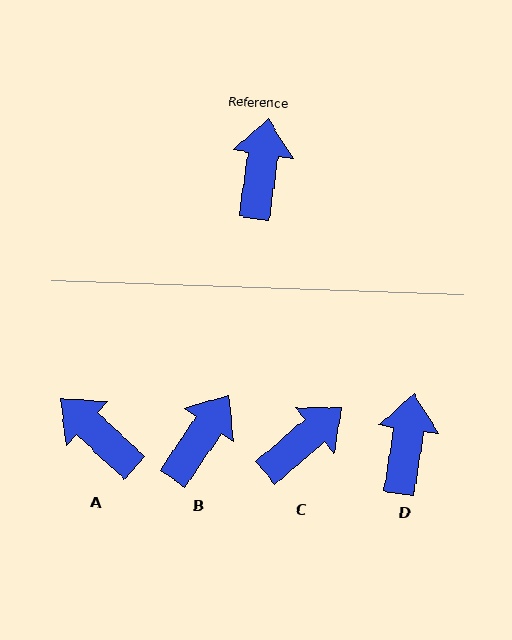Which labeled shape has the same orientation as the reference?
D.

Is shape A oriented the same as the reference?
No, it is off by about 55 degrees.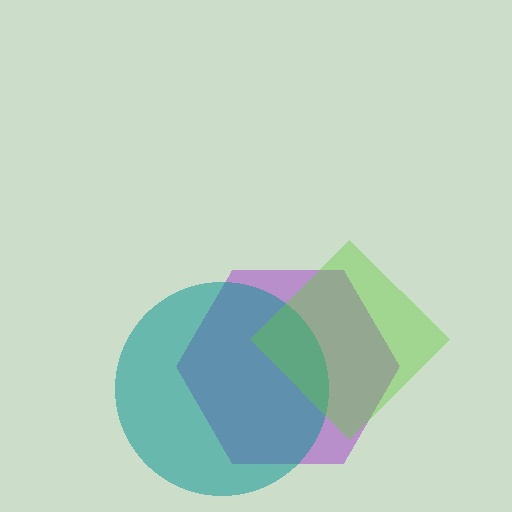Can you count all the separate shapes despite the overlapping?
Yes, there are 3 separate shapes.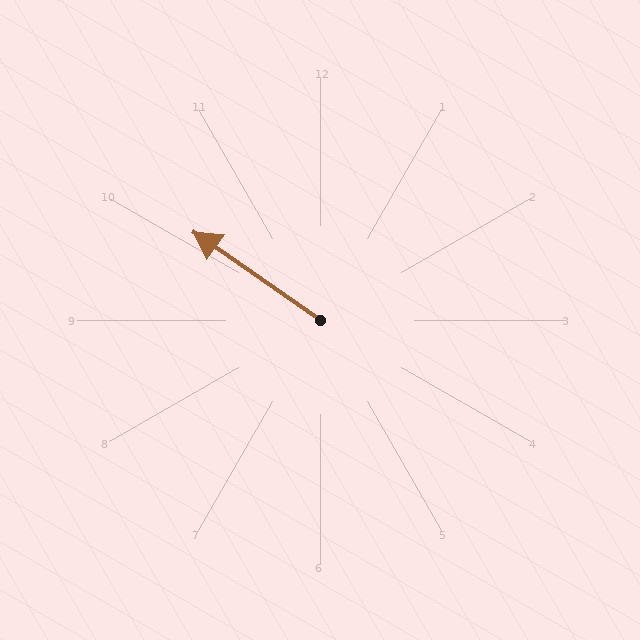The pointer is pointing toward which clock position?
Roughly 10 o'clock.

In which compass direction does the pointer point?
Northwest.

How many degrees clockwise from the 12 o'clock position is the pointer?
Approximately 305 degrees.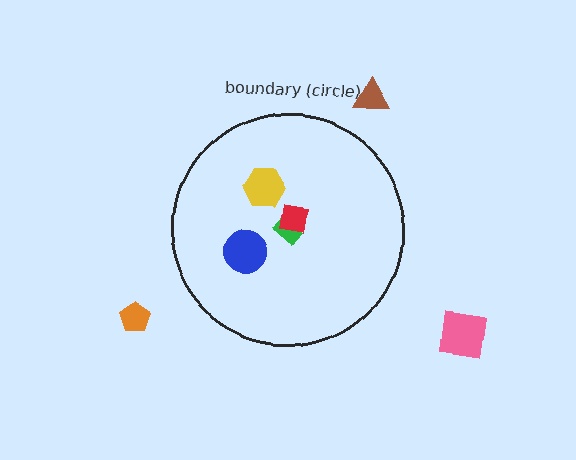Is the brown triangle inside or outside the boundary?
Outside.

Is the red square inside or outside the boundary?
Inside.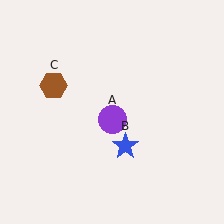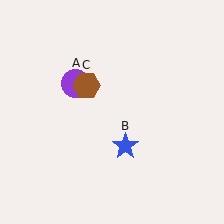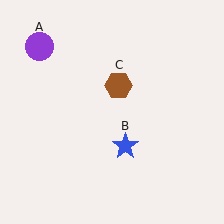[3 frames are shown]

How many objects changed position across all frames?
2 objects changed position: purple circle (object A), brown hexagon (object C).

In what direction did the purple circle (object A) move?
The purple circle (object A) moved up and to the left.